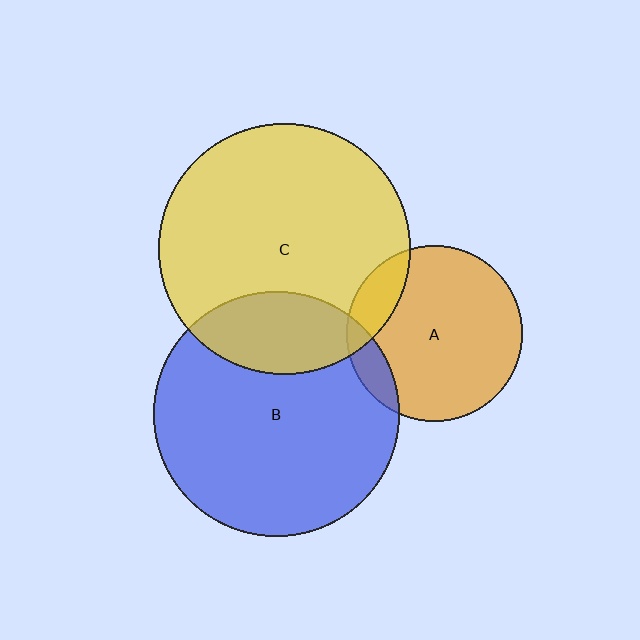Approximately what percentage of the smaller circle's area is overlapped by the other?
Approximately 15%.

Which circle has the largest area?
Circle C (yellow).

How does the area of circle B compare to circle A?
Approximately 2.0 times.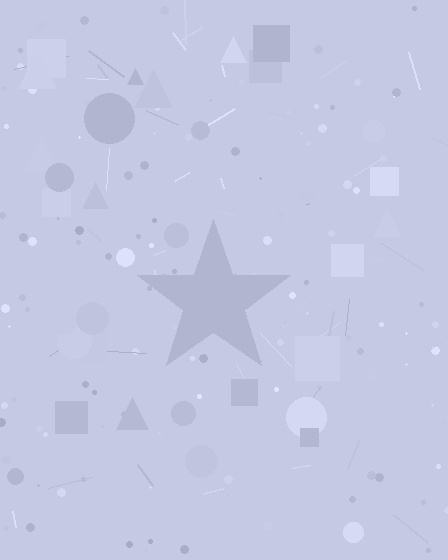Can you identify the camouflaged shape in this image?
The camouflaged shape is a star.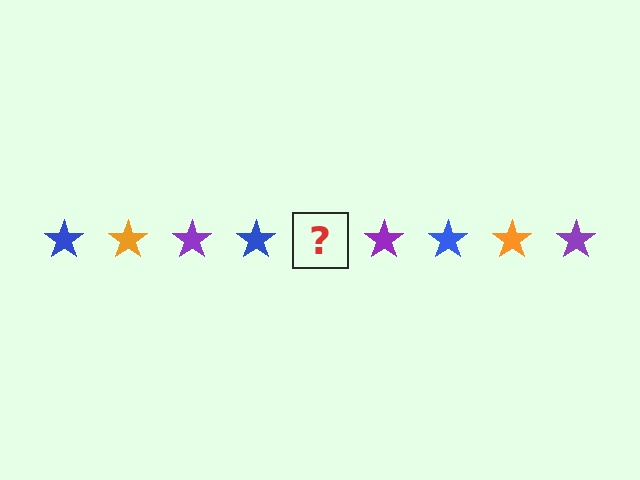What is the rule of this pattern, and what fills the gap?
The rule is that the pattern cycles through blue, orange, purple stars. The gap should be filled with an orange star.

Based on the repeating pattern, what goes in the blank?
The blank should be an orange star.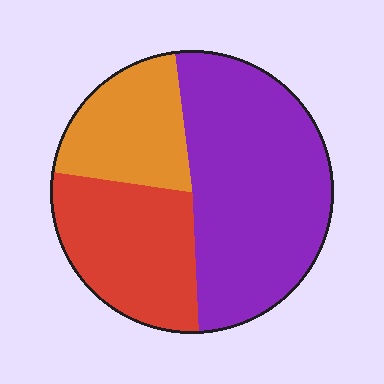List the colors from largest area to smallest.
From largest to smallest: purple, red, orange.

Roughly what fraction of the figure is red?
Red covers around 30% of the figure.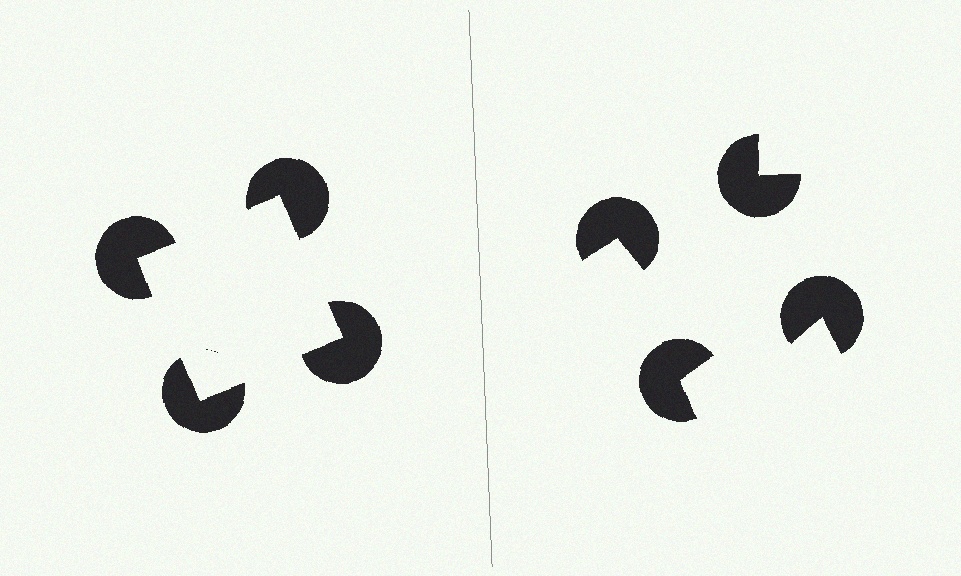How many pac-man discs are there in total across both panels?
8 — 4 on each side.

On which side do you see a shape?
An illusory square appears on the left side. On the right side the wedge cuts are rotated, so no coherent shape forms.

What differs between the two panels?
The pac-man discs are positioned identically on both sides; only the wedge orientations differ. On the left they align to a square; on the right they are misaligned.